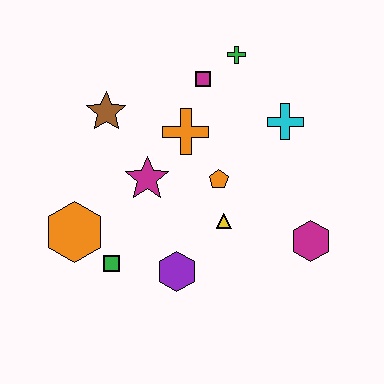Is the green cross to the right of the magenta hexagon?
No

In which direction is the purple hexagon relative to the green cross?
The purple hexagon is below the green cross.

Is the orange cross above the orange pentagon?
Yes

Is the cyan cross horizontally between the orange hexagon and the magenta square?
No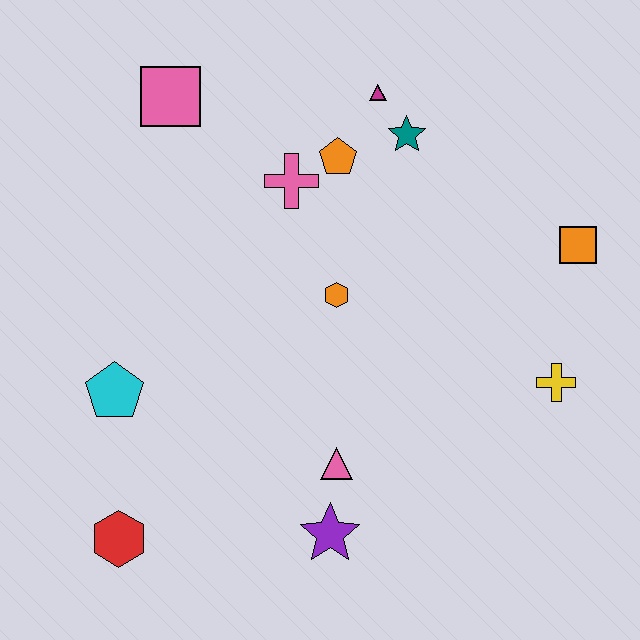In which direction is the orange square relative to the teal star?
The orange square is to the right of the teal star.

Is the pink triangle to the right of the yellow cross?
No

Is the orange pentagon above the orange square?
Yes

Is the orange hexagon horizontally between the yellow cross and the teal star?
No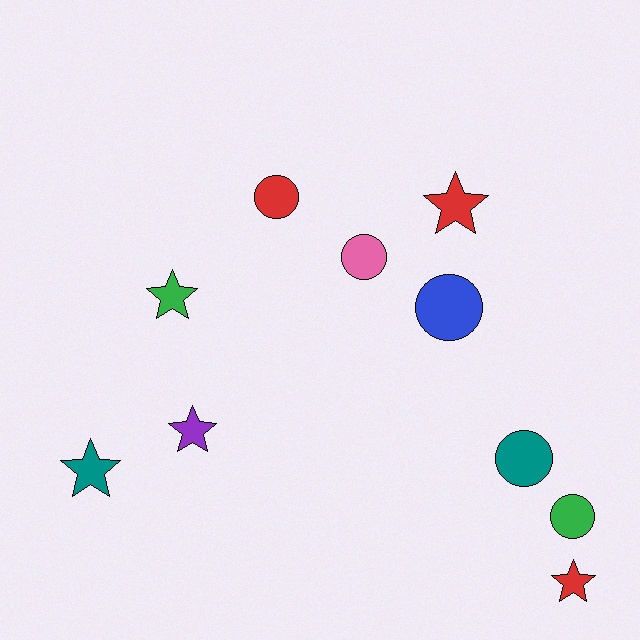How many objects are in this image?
There are 10 objects.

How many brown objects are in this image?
There are no brown objects.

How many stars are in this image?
There are 5 stars.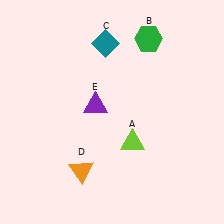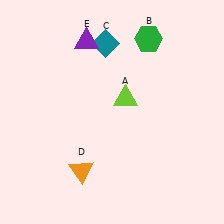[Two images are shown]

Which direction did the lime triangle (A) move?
The lime triangle (A) moved up.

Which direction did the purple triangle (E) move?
The purple triangle (E) moved up.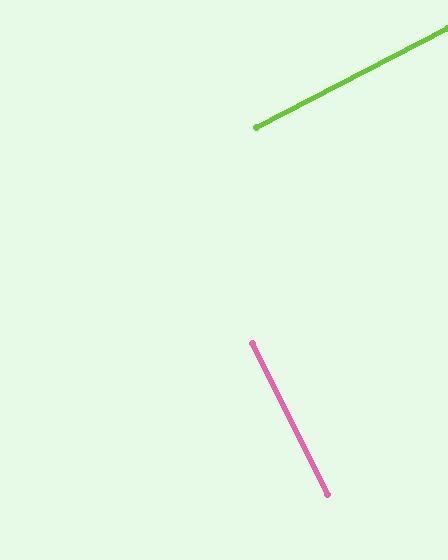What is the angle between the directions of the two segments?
Approximately 89 degrees.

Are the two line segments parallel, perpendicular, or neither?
Perpendicular — they meet at approximately 89°.